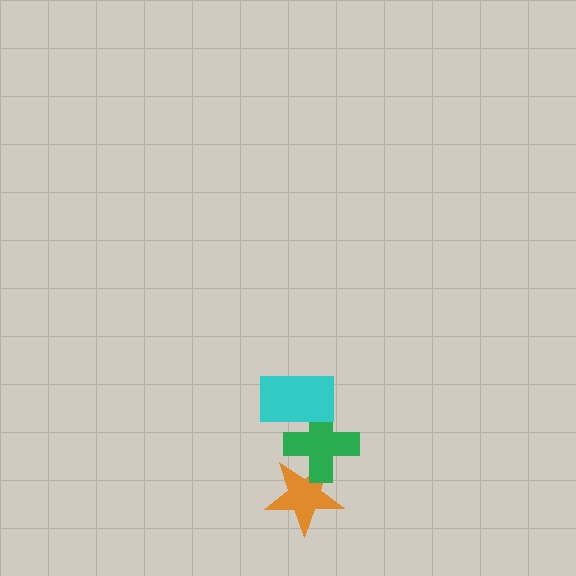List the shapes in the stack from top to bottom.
From top to bottom: the cyan rectangle, the green cross, the orange star.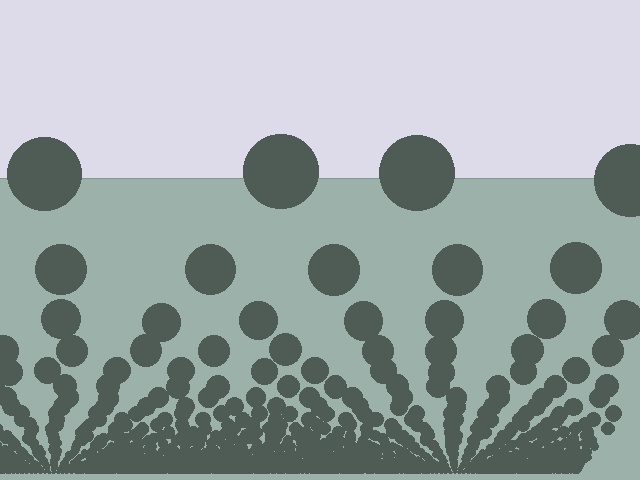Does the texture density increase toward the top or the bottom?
Density increases toward the bottom.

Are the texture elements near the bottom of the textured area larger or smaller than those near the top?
Smaller. The gradient is inverted — elements near the bottom are smaller and denser.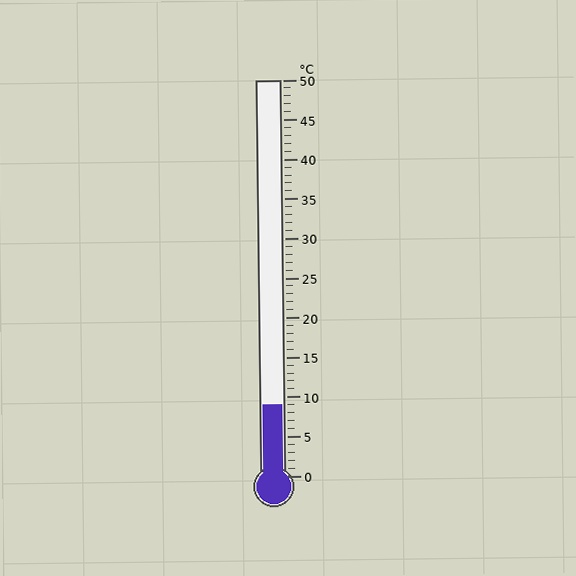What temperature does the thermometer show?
The thermometer shows approximately 9°C.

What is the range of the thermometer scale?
The thermometer scale ranges from 0°C to 50°C.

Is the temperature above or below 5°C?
The temperature is above 5°C.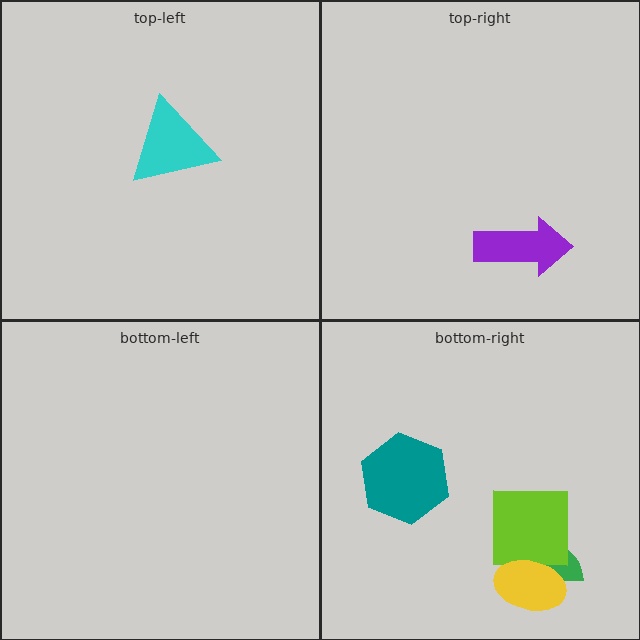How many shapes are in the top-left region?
1.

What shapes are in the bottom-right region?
The green semicircle, the lime square, the teal hexagon, the yellow ellipse.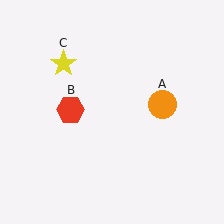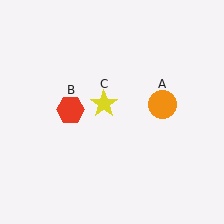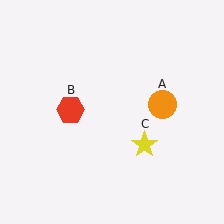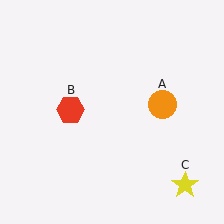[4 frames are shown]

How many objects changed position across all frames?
1 object changed position: yellow star (object C).